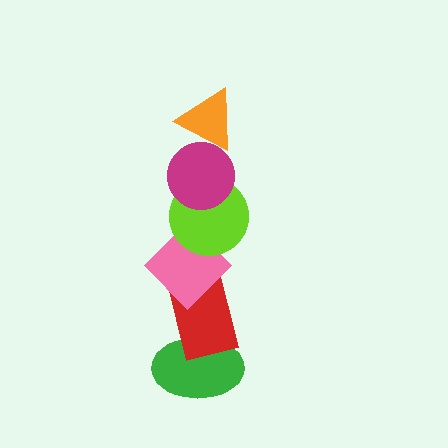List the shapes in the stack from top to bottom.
From top to bottom: the orange triangle, the magenta circle, the lime circle, the pink diamond, the red rectangle, the green ellipse.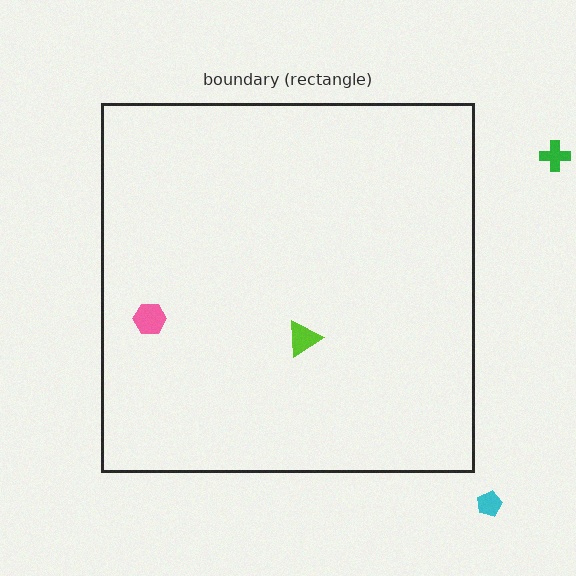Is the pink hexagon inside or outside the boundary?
Inside.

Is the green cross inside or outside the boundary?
Outside.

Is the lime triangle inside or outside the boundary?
Inside.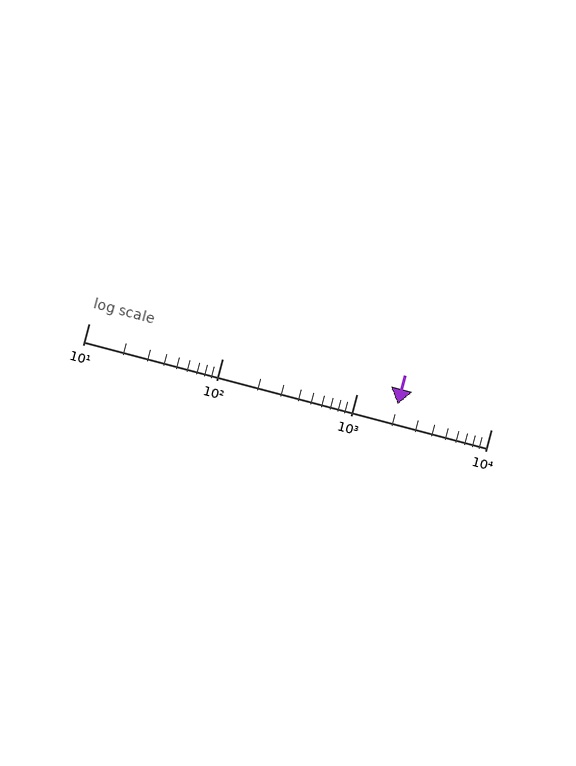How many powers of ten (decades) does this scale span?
The scale spans 3 decades, from 10 to 10000.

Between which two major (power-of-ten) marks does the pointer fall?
The pointer is between 1000 and 10000.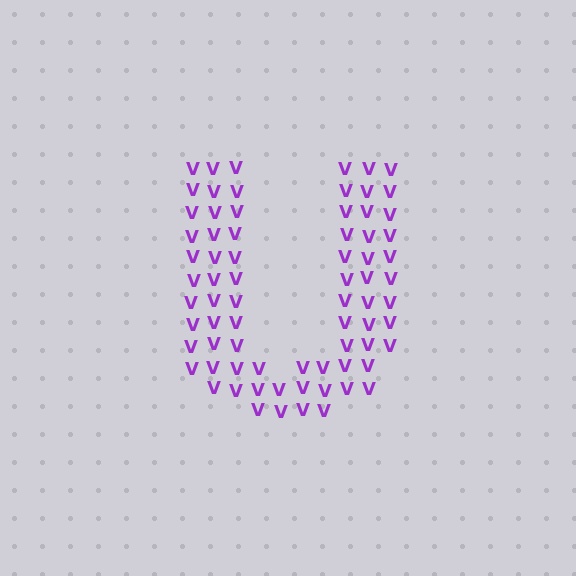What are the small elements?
The small elements are letter V's.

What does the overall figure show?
The overall figure shows the letter U.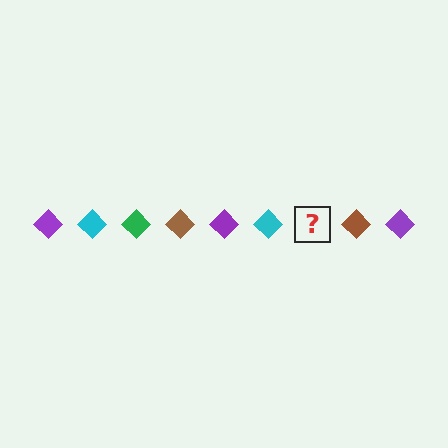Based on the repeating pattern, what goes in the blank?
The blank should be a green diamond.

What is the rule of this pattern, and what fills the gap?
The rule is that the pattern cycles through purple, cyan, green, brown diamonds. The gap should be filled with a green diamond.